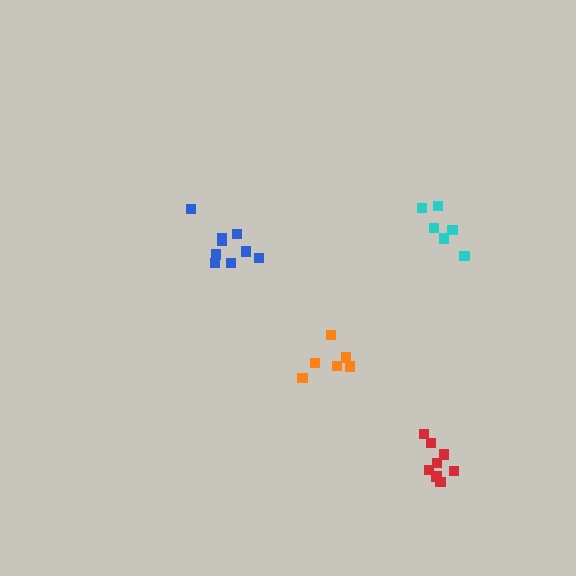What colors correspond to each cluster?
The clusters are colored: blue, orange, red, cyan.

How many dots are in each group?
Group 1: 9 dots, Group 2: 6 dots, Group 3: 8 dots, Group 4: 6 dots (29 total).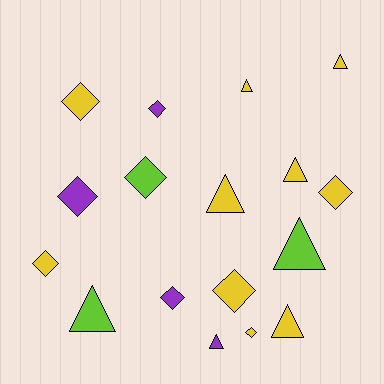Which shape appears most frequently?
Diamond, with 9 objects.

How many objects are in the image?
There are 17 objects.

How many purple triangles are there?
There is 1 purple triangle.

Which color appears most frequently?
Yellow, with 10 objects.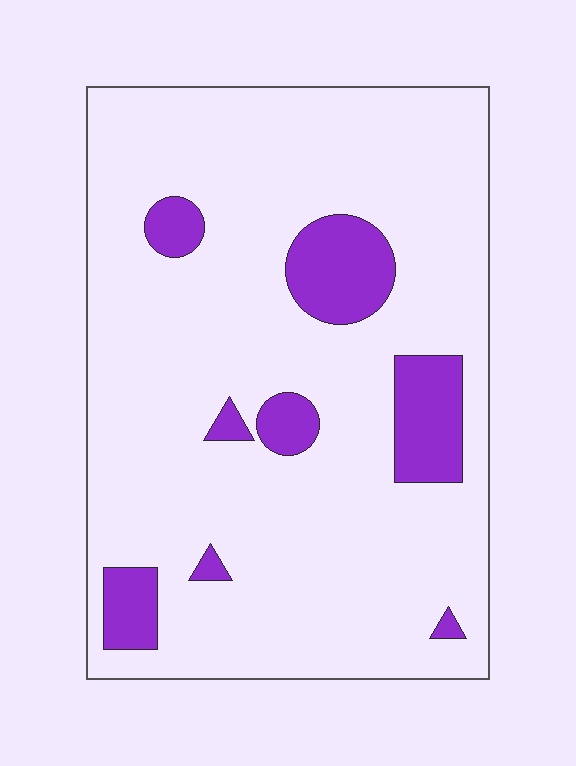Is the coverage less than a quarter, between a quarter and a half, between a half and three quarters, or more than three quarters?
Less than a quarter.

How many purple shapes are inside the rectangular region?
8.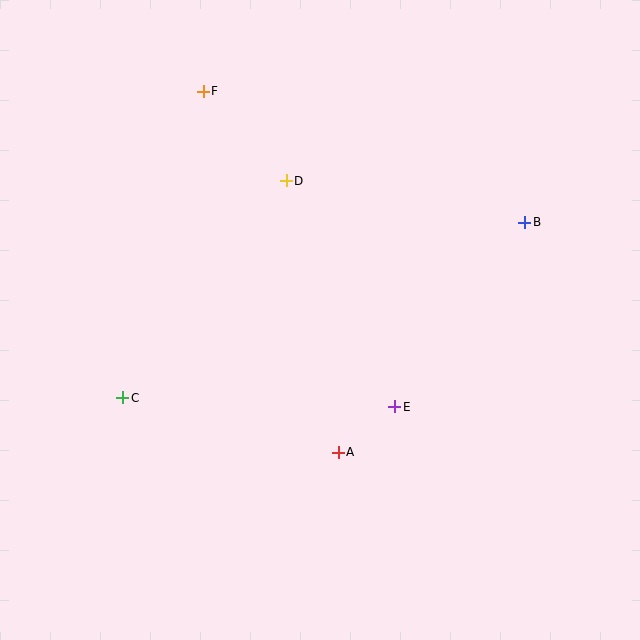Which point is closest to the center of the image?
Point E at (395, 407) is closest to the center.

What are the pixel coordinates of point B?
Point B is at (525, 222).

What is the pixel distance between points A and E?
The distance between A and E is 73 pixels.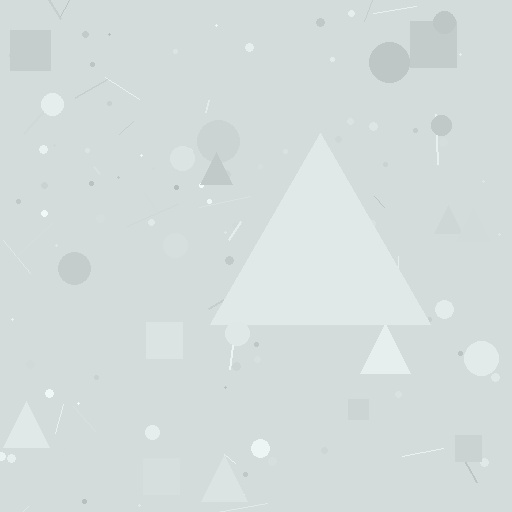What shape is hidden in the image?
A triangle is hidden in the image.